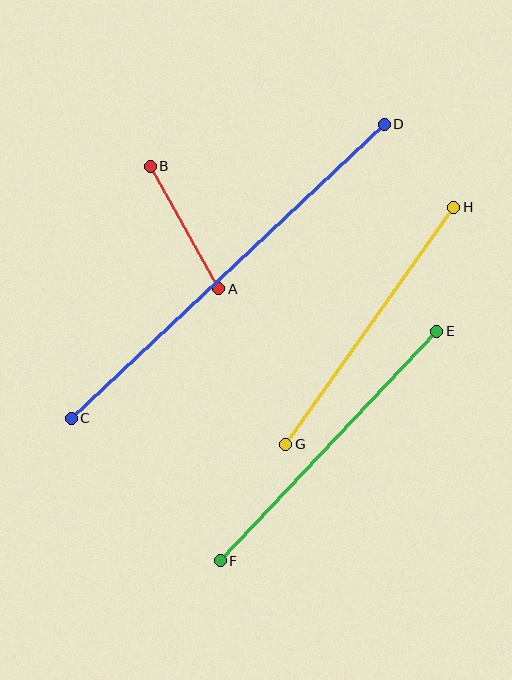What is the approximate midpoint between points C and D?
The midpoint is at approximately (228, 271) pixels.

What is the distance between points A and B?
The distance is approximately 140 pixels.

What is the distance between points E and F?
The distance is approximately 315 pixels.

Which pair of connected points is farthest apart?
Points C and D are farthest apart.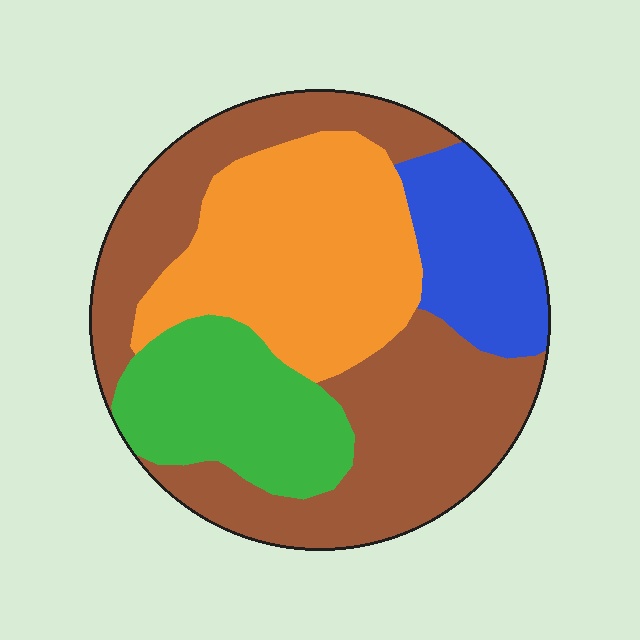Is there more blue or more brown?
Brown.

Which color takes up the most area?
Brown, at roughly 40%.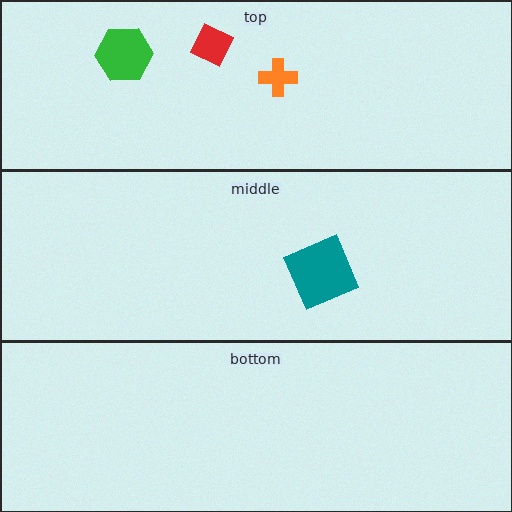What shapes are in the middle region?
The teal square.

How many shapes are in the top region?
3.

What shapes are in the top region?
The red diamond, the green hexagon, the orange cross.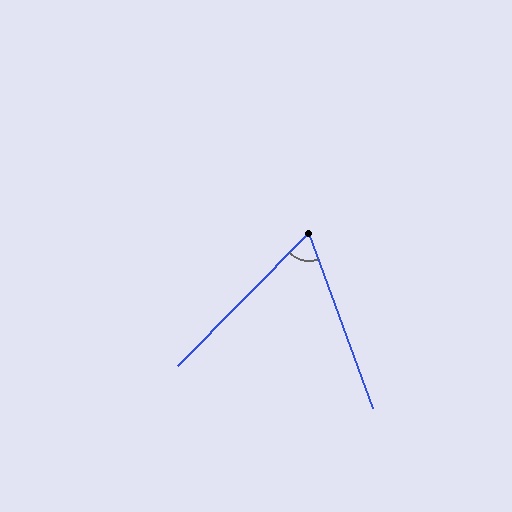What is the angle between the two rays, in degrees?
Approximately 65 degrees.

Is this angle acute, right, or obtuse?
It is acute.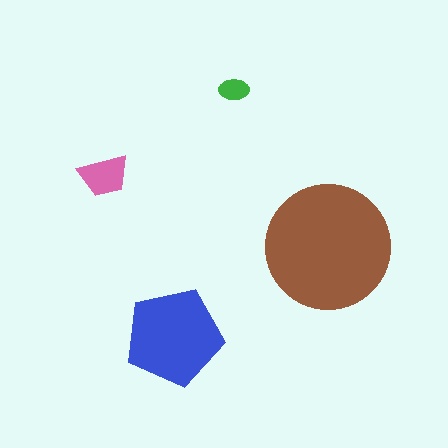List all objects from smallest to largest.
The green ellipse, the pink trapezoid, the blue pentagon, the brown circle.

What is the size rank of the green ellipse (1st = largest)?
4th.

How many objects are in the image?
There are 4 objects in the image.